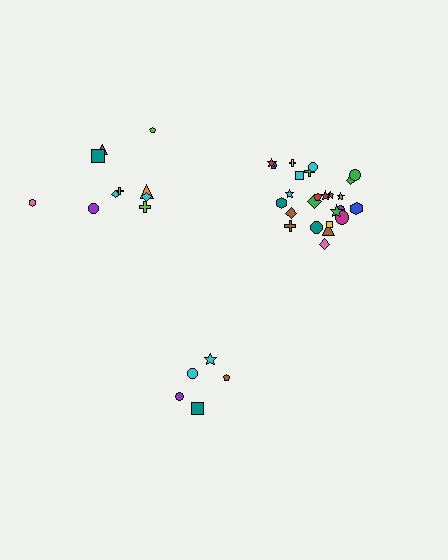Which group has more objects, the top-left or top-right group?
The top-right group.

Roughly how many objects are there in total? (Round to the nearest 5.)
Roughly 40 objects in total.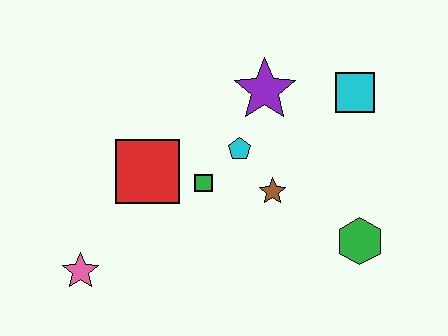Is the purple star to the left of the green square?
No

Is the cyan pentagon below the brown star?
No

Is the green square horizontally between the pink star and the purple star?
Yes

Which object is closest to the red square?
The green square is closest to the red square.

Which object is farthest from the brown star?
The pink star is farthest from the brown star.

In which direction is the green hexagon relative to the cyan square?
The green hexagon is below the cyan square.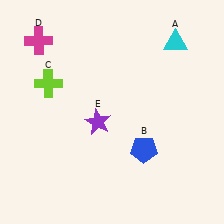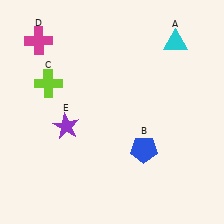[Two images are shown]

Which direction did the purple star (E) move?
The purple star (E) moved left.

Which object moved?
The purple star (E) moved left.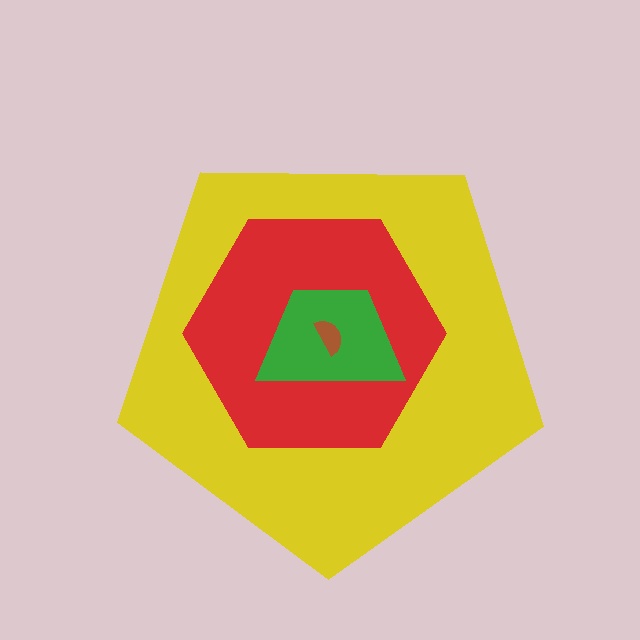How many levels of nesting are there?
4.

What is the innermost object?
The brown semicircle.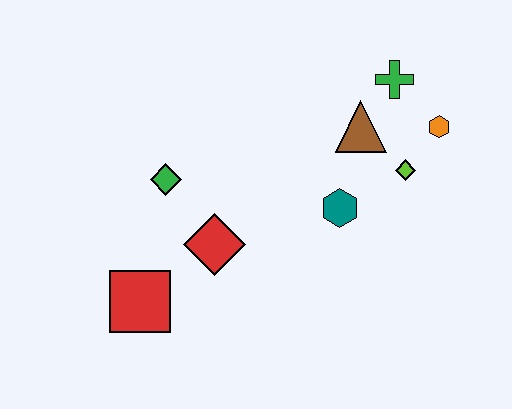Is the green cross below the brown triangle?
No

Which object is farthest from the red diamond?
The orange hexagon is farthest from the red diamond.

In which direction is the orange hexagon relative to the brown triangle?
The orange hexagon is to the right of the brown triangle.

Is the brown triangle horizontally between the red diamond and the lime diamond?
Yes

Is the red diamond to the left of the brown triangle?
Yes